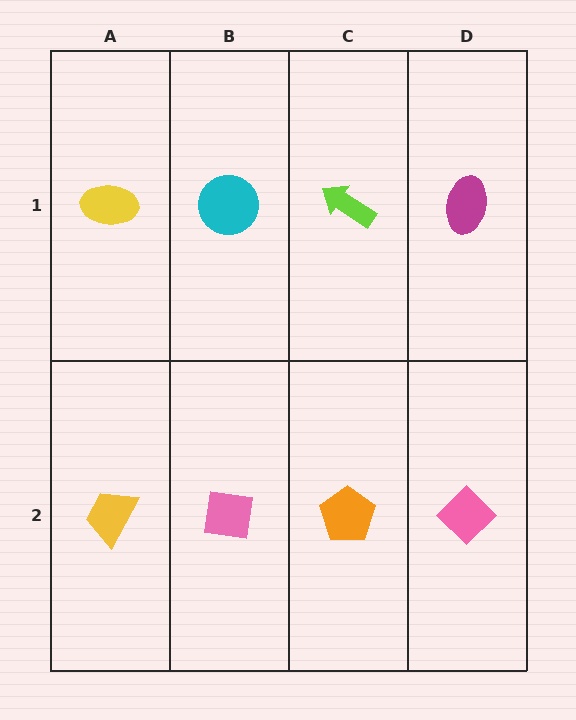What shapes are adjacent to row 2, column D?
A magenta ellipse (row 1, column D), an orange pentagon (row 2, column C).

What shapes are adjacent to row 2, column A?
A yellow ellipse (row 1, column A), a pink square (row 2, column B).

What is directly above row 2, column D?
A magenta ellipse.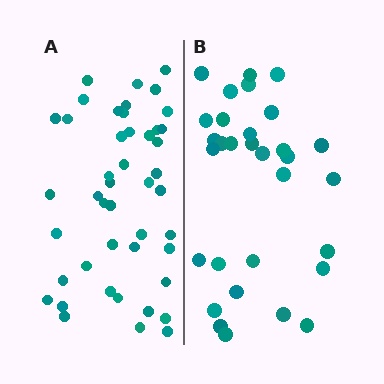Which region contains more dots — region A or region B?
Region A (the left region) has more dots.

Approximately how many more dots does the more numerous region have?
Region A has approximately 15 more dots than region B.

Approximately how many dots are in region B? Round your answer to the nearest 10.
About 30 dots. (The exact count is 31, which rounds to 30.)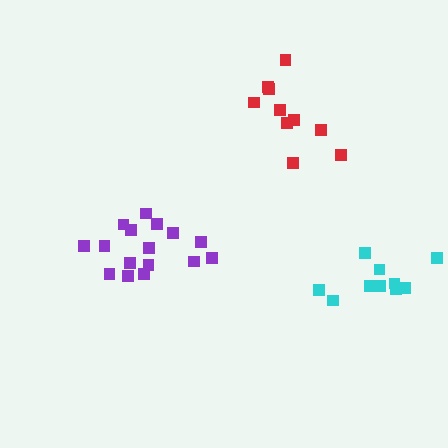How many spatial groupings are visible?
There are 3 spatial groupings.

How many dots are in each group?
Group 1: 16 dots, Group 2: 10 dots, Group 3: 10 dots (36 total).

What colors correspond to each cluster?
The clusters are colored: purple, cyan, red.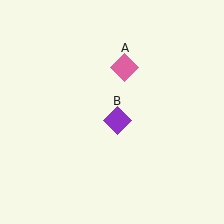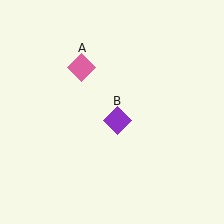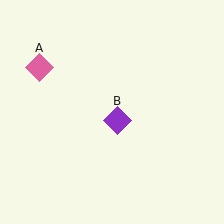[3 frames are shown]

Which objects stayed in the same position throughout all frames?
Purple diamond (object B) remained stationary.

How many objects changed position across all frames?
1 object changed position: pink diamond (object A).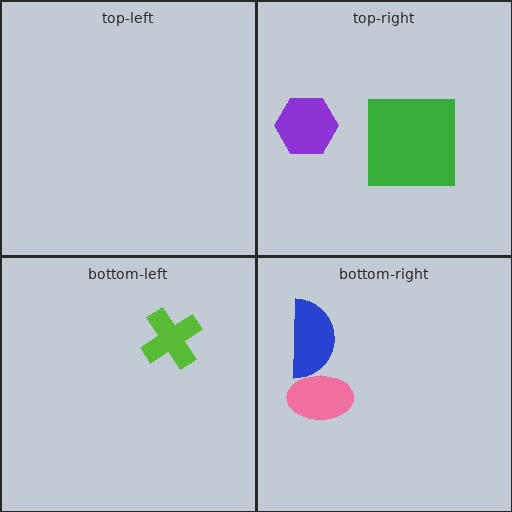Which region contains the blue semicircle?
The bottom-right region.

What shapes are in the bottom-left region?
The lime cross.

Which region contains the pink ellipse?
The bottom-right region.